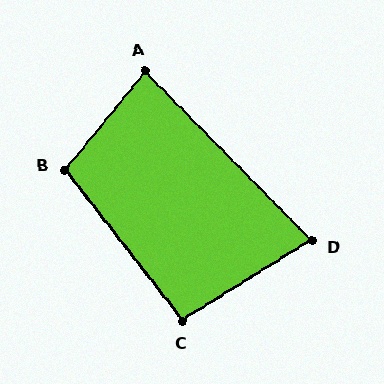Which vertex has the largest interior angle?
B, at approximately 103 degrees.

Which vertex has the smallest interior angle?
D, at approximately 77 degrees.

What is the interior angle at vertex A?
Approximately 84 degrees (acute).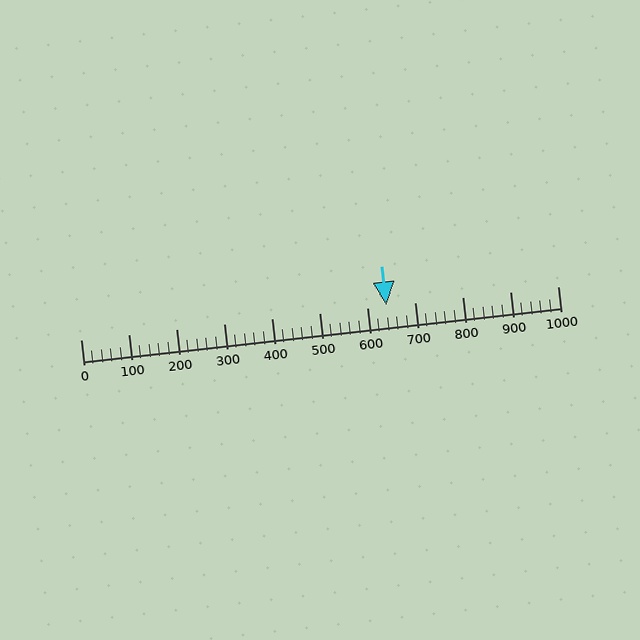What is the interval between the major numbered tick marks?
The major tick marks are spaced 100 units apart.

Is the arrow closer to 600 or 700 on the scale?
The arrow is closer to 600.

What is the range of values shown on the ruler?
The ruler shows values from 0 to 1000.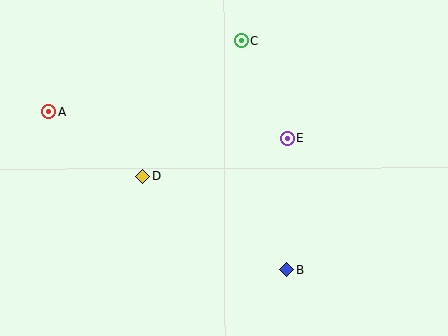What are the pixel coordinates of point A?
Point A is at (49, 112).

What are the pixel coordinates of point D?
Point D is at (143, 177).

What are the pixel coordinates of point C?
Point C is at (241, 41).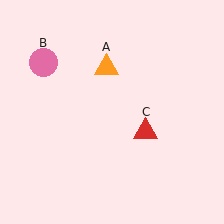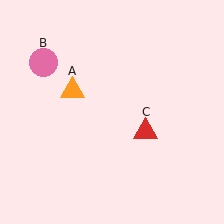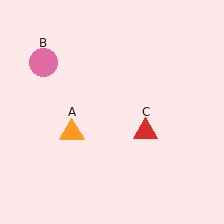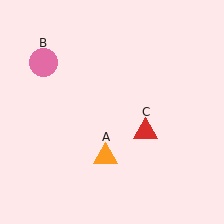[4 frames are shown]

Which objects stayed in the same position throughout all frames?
Pink circle (object B) and red triangle (object C) remained stationary.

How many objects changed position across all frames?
1 object changed position: orange triangle (object A).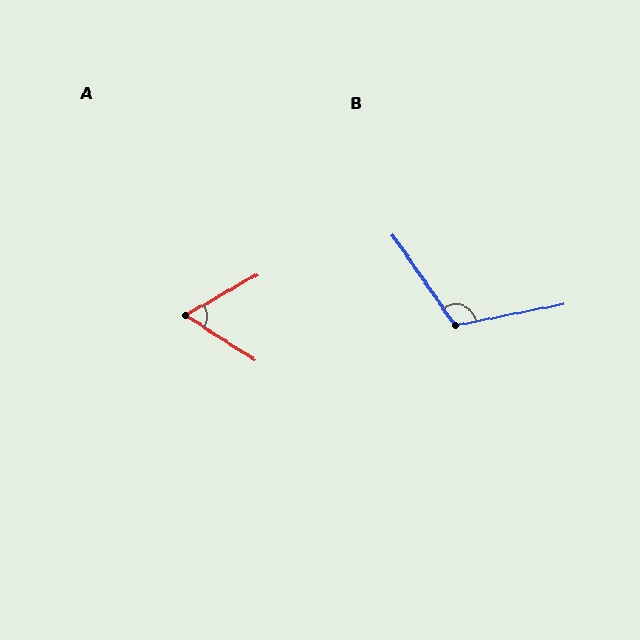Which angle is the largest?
B, at approximately 113 degrees.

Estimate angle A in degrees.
Approximately 62 degrees.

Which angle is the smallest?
A, at approximately 62 degrees.